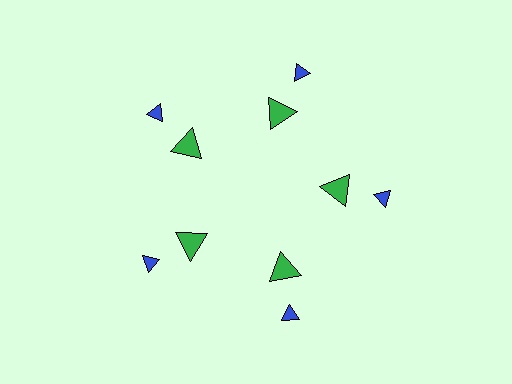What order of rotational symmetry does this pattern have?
This pattern has 5-fold rotational symmetry.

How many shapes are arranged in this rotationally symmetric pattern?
There are 10 shapes, arranged in 5 groups of 2.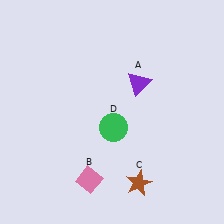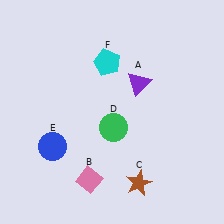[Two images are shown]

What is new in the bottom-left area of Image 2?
A blue circle (E) was added in the bottom-left area of Image 2.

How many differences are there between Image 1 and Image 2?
There are 2 differences between the two images.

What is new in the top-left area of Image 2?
A cyan pentagon (F) was added in the top-left area of Image 2.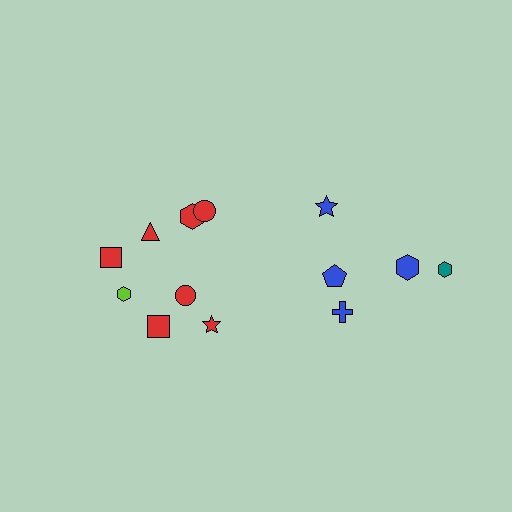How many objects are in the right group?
There are 5 objects.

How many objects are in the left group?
There are 8 objects.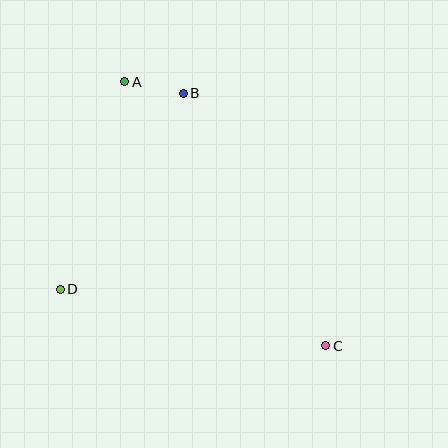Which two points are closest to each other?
Points A and B are closest to each other.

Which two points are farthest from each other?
Points A and C are farthest from each other.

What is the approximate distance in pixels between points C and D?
The distance between C and D is approximately 271 pixels.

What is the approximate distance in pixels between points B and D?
The distance between B and D is approximately 231 pixels.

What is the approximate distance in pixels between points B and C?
The distance between B and C is approximately 290 pixels.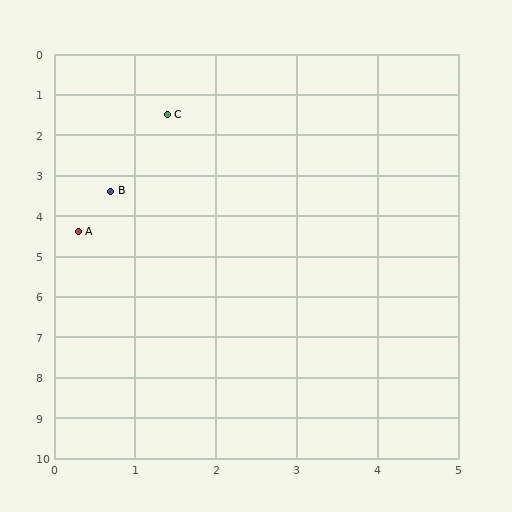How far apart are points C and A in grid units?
Points C and A are about 3.1 grid units apart.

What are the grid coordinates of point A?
Point A is at approximately (0.3, 4.4).